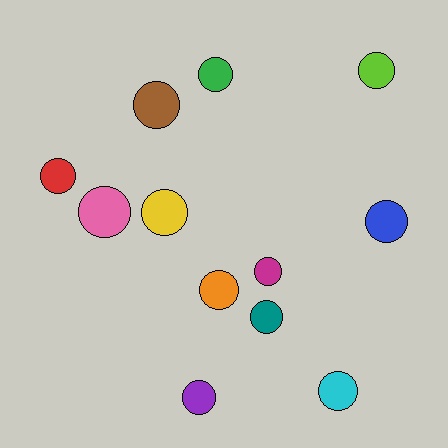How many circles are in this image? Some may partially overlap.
There are 12 circles.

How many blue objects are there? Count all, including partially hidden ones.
There is 1 blue object.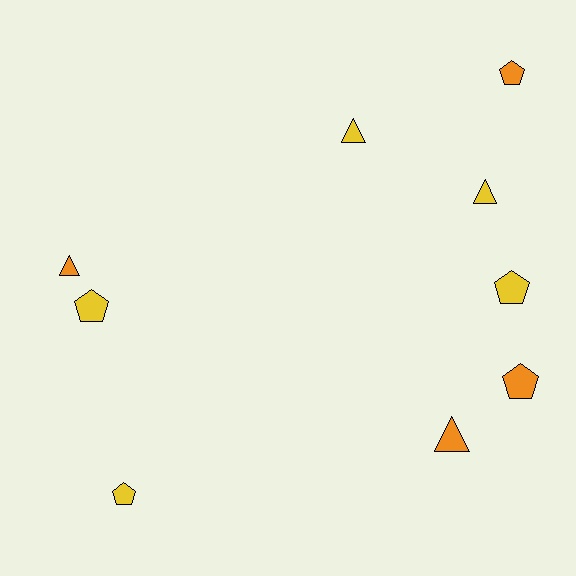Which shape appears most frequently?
Pentagon, with 5 objects.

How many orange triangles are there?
There are 2 orange triangles.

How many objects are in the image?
There are 9 objects.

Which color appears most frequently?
Yellow, with 5 objects.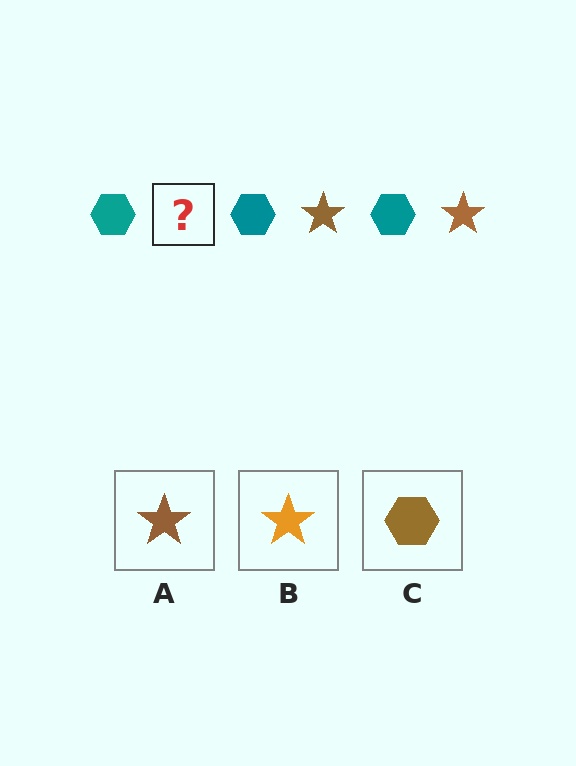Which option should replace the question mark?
Option A.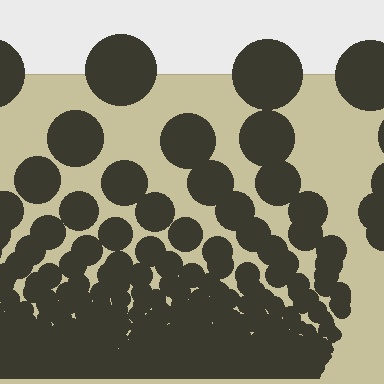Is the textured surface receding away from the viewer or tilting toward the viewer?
The surface appears to tilt toward the viewer. Texture elements get larger and sparser toward the top.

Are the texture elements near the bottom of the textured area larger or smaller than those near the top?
Smaller. The gradient is inverted — elements near the bottom are smaller and denser.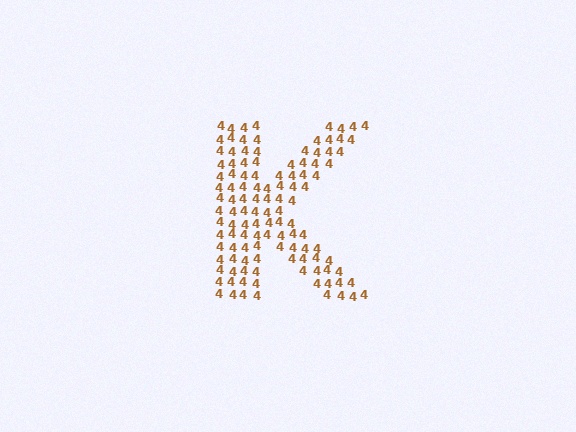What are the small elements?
The small elements are digit 4's.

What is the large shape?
The large shape is the letter K.